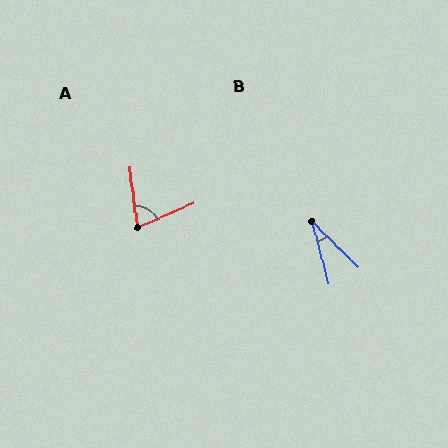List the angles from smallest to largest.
B (30°), A (74°).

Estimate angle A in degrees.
Approximately 74 degrees.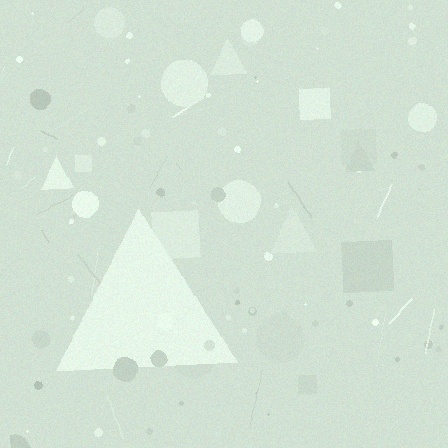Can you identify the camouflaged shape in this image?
The camouflaged shape is a triangle.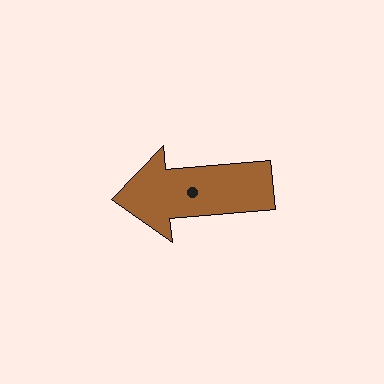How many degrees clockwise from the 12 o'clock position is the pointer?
Approximately 265 degrees.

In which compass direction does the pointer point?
West.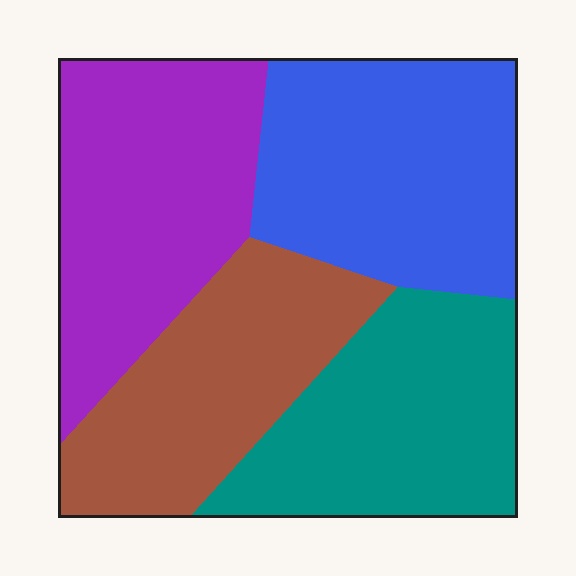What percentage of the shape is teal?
Teal takes up about one quarter (1/4) of the shape.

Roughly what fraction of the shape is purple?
Purple takes up about one quarter (1/4) of the shape.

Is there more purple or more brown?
Purple.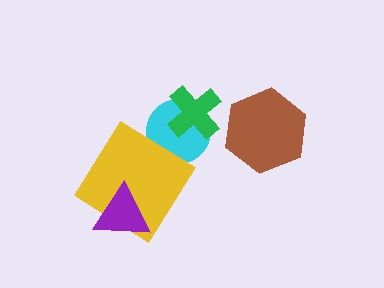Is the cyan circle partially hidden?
Yes, it is partially covered by another shape.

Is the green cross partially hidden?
No, no other shape covers it.